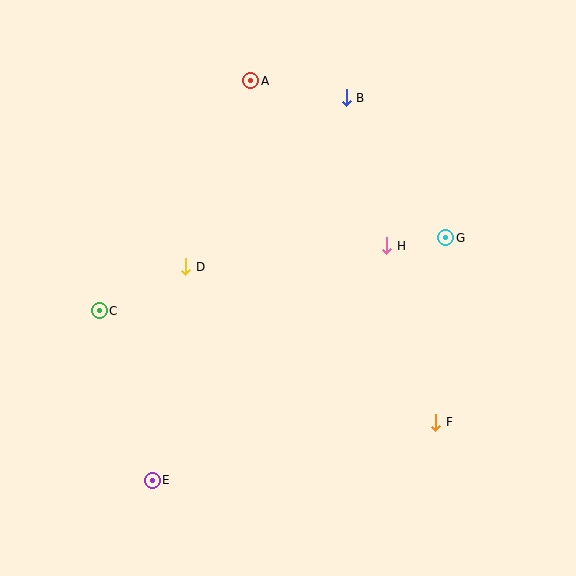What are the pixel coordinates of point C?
Point C is at (99, 311).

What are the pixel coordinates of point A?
Point A is at (251, 81).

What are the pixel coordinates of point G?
Point G is at (446, 238).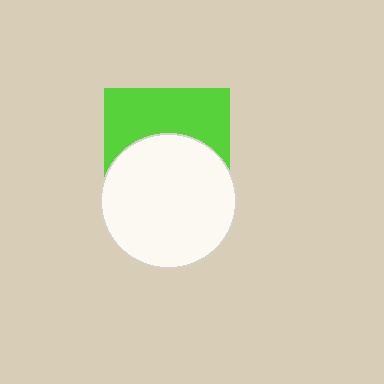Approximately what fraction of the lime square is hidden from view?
Roughly 55% of the lime square is hidden behind the white circle.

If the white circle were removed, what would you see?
You would see the complete lime square.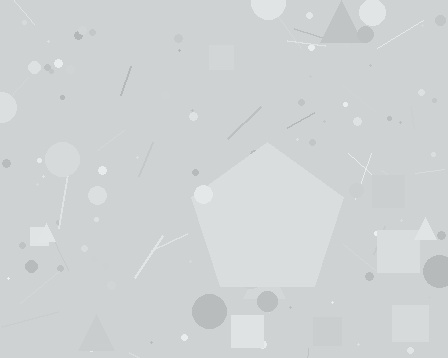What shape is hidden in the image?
A pentagon is hidden in the image.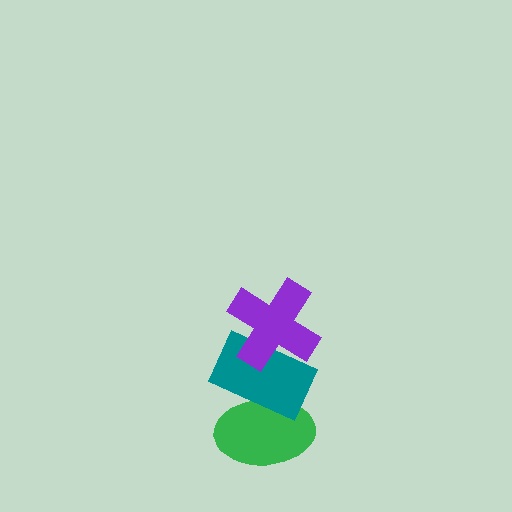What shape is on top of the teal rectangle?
The purple cross is on top of the teal rectangle.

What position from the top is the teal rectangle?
The teal rectangle is 2nd from the top.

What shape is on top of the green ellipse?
The teal rectangle is on top of the green ellipse.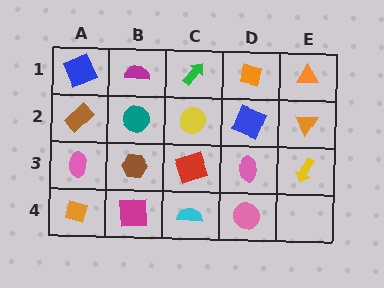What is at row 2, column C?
A yellow circle.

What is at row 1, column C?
A green arrow.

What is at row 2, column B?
A teal circle.